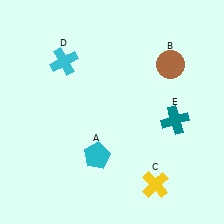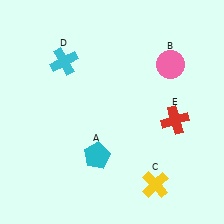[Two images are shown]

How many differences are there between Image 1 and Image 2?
There are 2 differences between the two images.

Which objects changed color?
B changed from brown to pink. E changed from teal to red.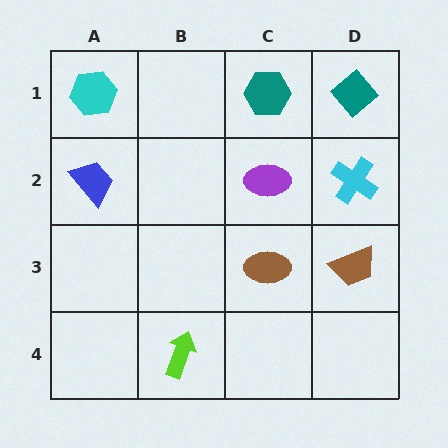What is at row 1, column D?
A teal diamond.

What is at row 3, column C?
A brown ellipse.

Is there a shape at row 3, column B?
No, that cell is empty.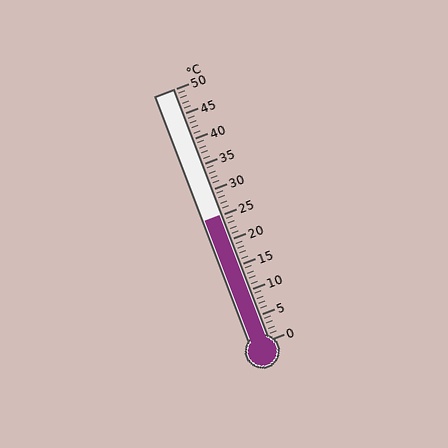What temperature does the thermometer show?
The thermometer shows approximately 25°C.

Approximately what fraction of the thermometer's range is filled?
The thermometer is filled to approximately 50% of its range.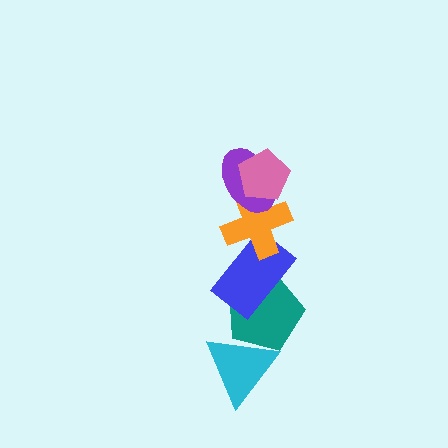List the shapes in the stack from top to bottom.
From top to bottom: the pink pentagon, the purple ellipse, the orange cross, the blue rectangle, the teal pentagon, the cyan triangle.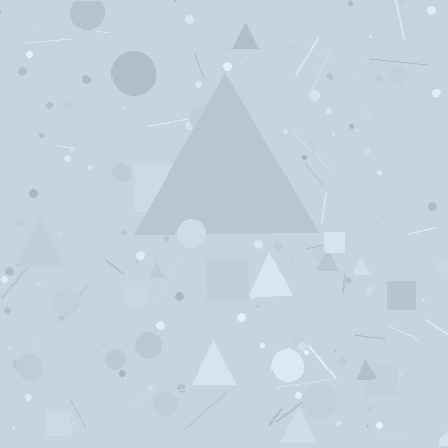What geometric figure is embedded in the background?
A triangle is embedded in the background.